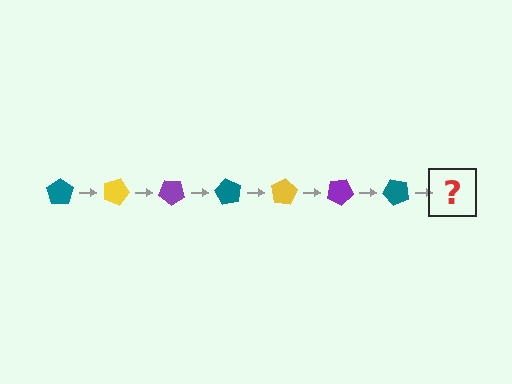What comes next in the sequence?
The next element should be a yellow pentagon, rotated 140 degrees from the start.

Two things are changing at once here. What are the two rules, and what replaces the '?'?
The two rules are that it rotates 20 degrees each step and the color cycles through teal, yellow, and purple. The '?' should be a yellow pentagon, rotated 140 degrees from the start.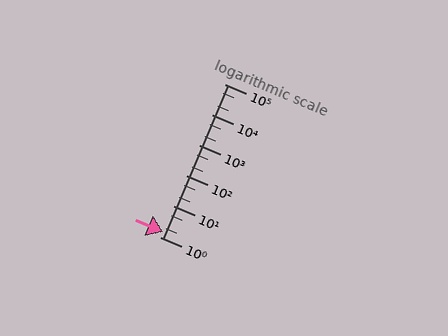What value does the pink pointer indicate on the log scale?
The pointer indicates approximately 1.5.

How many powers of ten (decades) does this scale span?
The scale spans 5 decades, from 1 to 100000.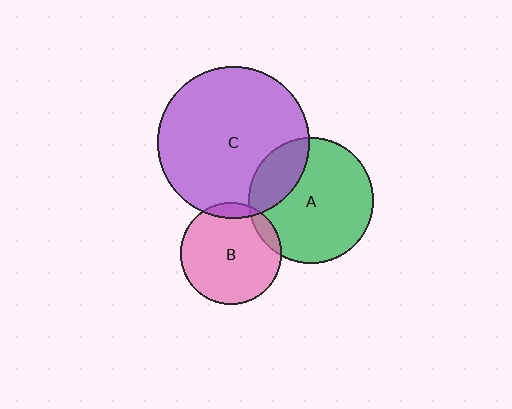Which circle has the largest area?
Circle C (purple).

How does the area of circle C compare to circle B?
Approximately 2.2 times.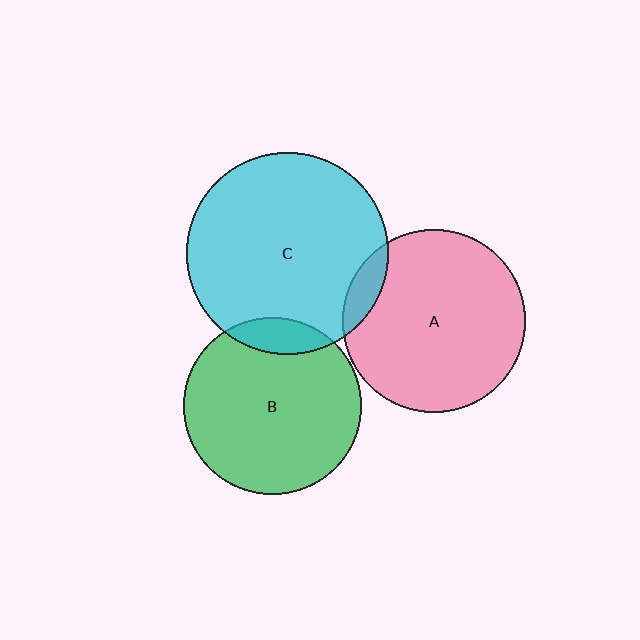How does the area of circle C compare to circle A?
Approximately 1.2 times.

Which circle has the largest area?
Circle C (cyan).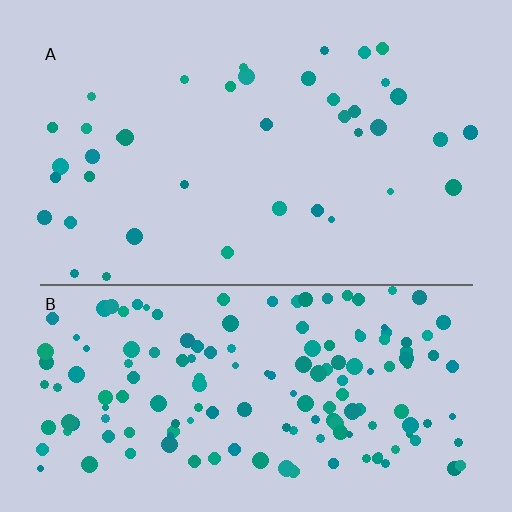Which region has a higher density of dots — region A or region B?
B (the bottom).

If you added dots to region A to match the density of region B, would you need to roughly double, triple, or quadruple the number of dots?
Approximately quadruple.